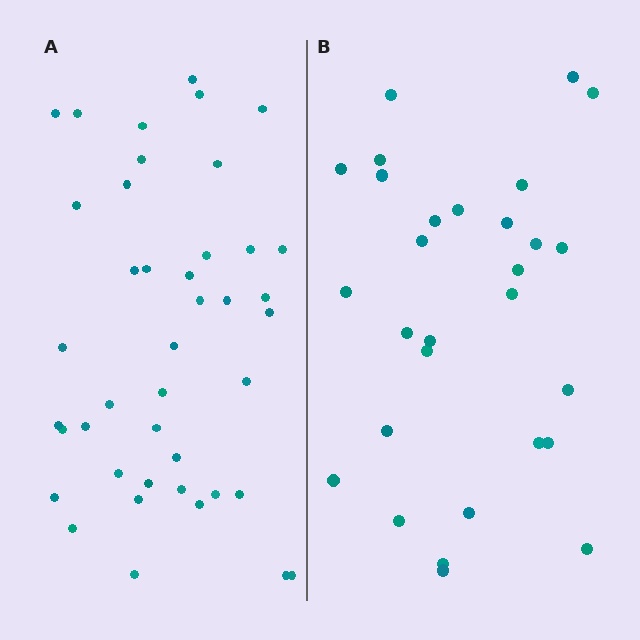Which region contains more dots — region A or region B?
Region A (the left region) has more dots.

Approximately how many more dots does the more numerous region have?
Region A has approximately 15 more dots than region B.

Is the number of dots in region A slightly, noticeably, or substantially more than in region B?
Region A has noticeably more, but not dramatically so. The ratio is roughly 1.4 to 1.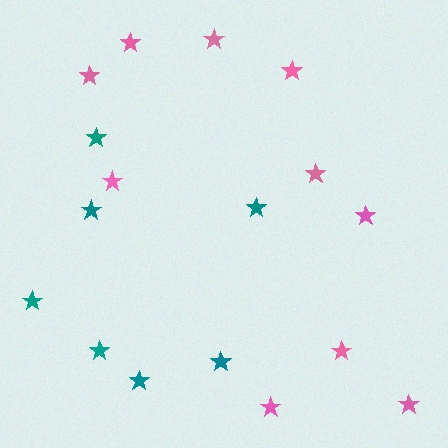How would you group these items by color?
There are 2 groups: one group of teal stars (7) and one group of pink stars (10).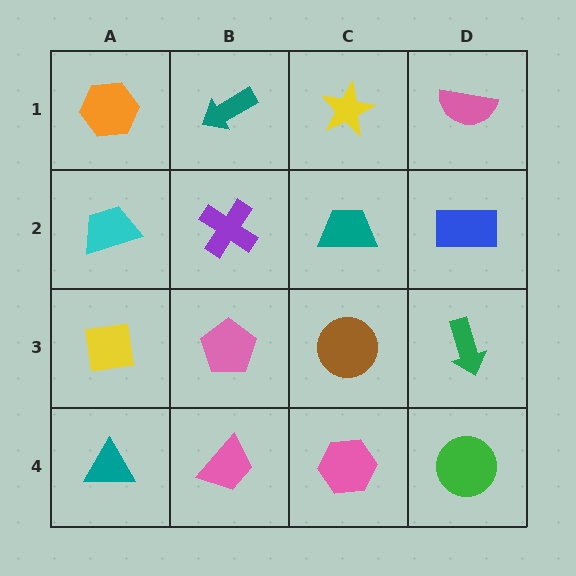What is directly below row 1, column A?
A cyan trapezoid.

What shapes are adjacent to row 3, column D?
A blue rectangle (row 2, column D), a green circle (row 4, column D), a brown circle (row 3, column C).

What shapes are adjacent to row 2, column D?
A pink semicircle (row 1, column D), a green arrow (row 3, column D), a teal trapezoid (row 2, column C).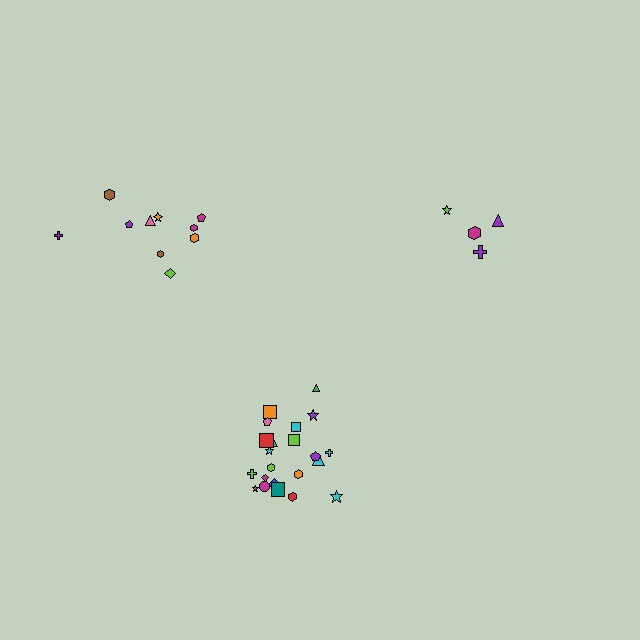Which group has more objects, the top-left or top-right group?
The top-left group.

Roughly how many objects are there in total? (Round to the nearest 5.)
Roughly 35 objects in total.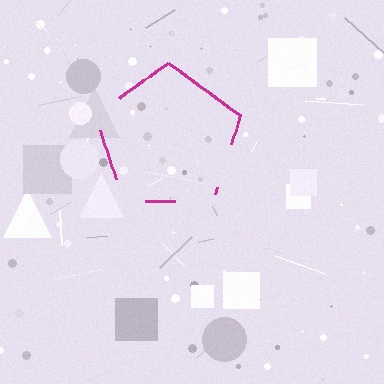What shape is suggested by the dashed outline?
The dashed outline suggests a pentagon.